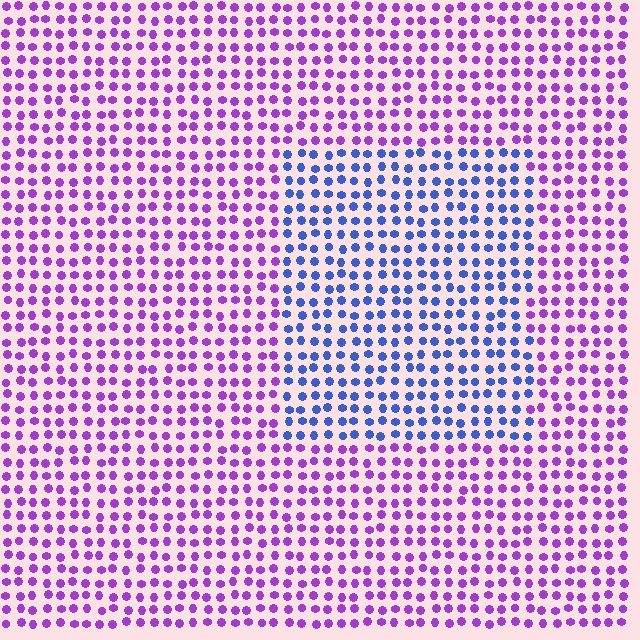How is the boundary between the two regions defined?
The boundary is defined purely by a slight shift in hue (about 56 degrees). Spacing, size, and orientation are identical on both sides.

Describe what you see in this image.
The image is filled with small purple elements in a uniform arrangement. A rectangle-shaped region is visible where the elements are tinted to a slightly different hue, forming a subtle color boundary.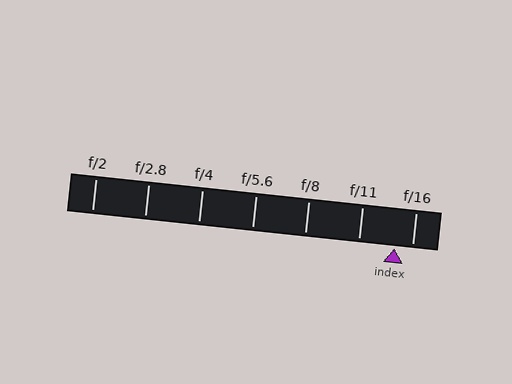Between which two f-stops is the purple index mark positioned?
The index mark is between f/11 and f/16.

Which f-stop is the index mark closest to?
The index mark is closest to f/16.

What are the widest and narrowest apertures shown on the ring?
The widest aperture shown is f/2 and the narrowest is f/16.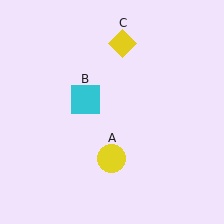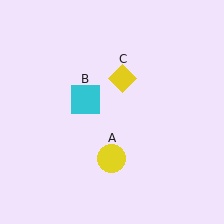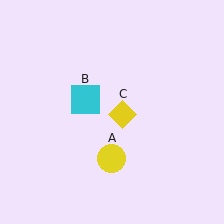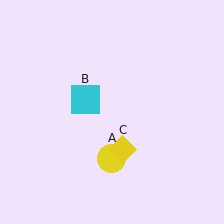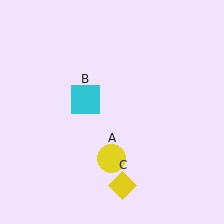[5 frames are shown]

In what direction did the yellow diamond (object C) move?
The yellow diamond (object C) moved down.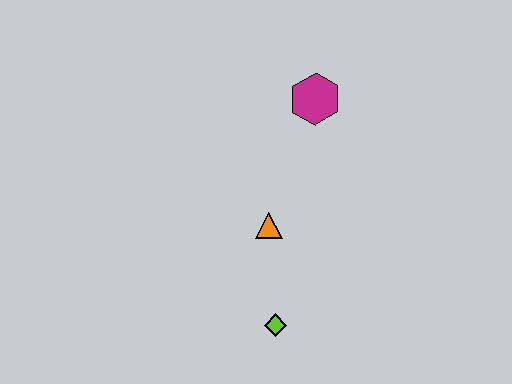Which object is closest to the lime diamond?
The orange triangle is closest to the lime diamond.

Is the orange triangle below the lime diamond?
No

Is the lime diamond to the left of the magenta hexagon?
Yes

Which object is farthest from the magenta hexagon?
The lime diamond is farthest from the magenta hexagon.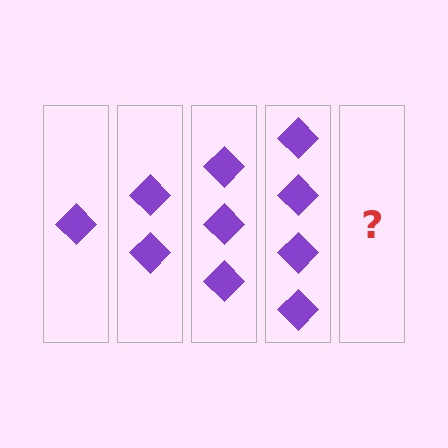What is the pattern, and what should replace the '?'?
The pattern is that each step adds one more diamond. The '?' should be 5 diamonds.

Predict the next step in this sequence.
The next step is 5 diamonds.